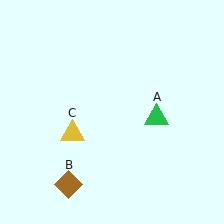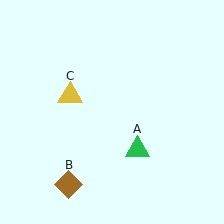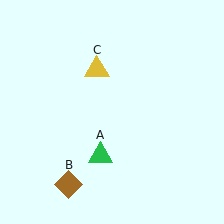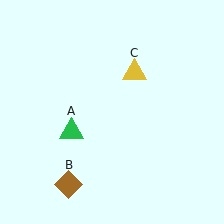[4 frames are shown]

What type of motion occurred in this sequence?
The green triangle (object A), yellow triangle (object C) rotated clockwise around the center of the scene.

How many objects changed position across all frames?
2 objects changed position: green triangle (object A), yellow triangle (object C).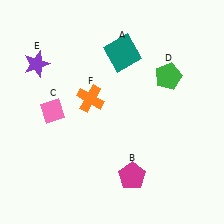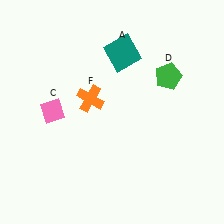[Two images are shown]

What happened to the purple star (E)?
The purple star (E) was removed in Image 2. It was in the top-left area of Image 1.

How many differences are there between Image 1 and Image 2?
There are 2 differences between the two images.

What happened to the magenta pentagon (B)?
The magenta pentagon (B) was removed in Image 2. It was in the bottom-right area of Image 1.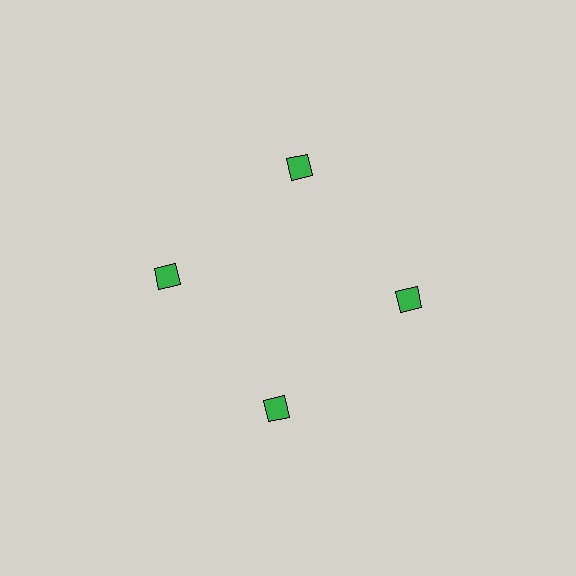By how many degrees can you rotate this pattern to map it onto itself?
The pattern maps onto itself every 90 degrees of rotation.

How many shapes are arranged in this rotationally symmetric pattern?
There are 4 shapes, arranged in 4 groups of 1.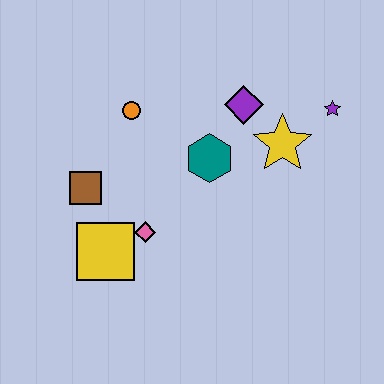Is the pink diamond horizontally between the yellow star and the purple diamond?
No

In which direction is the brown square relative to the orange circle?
The brown square is below the orange circle.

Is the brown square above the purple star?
No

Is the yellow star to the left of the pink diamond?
No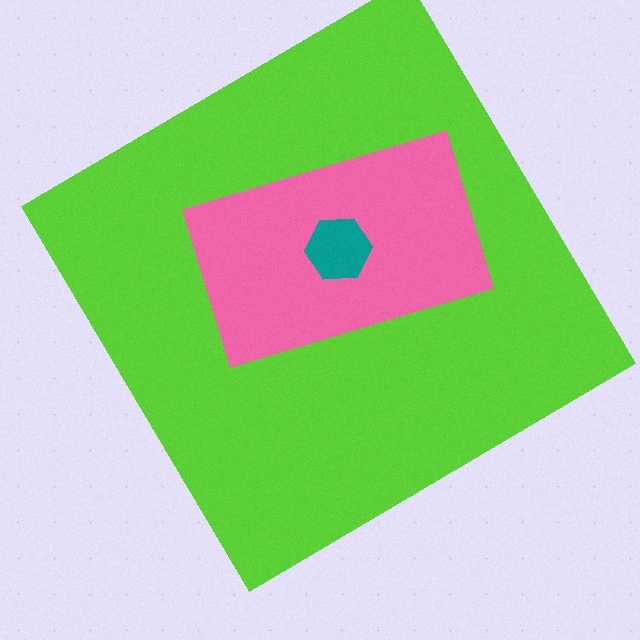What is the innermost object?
The teal hexagon.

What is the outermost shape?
The lime diamond.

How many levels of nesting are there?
3.